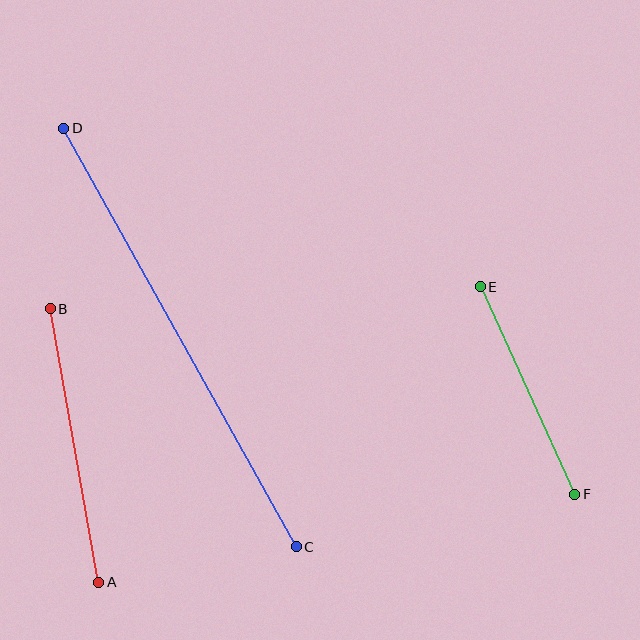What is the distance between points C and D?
The distance is approximately 478 pixels.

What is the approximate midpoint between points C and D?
The midpoint is at approximately (180, 338) pixels.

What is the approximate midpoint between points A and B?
The midpoint is at approximately (74, 446) pixels.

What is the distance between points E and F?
The distance is approximately 228 pixels.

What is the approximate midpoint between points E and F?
The midpoint is at approximately (528, 391) pixels.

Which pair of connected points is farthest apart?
Points C and D are farthest apart.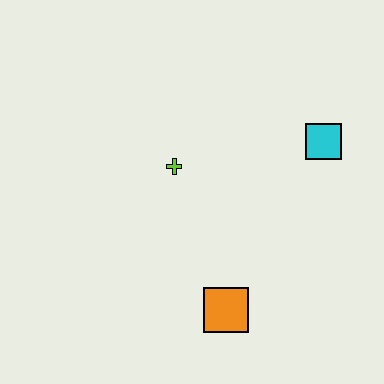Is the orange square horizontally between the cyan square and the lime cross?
Yes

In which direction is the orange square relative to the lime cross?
The orange square is below the lime cross.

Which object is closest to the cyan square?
The lime cross is closest to the cyan square.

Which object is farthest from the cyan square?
The orange square is farthest from the cyan square.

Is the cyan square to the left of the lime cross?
No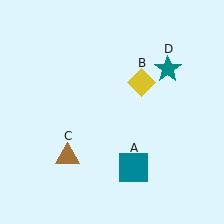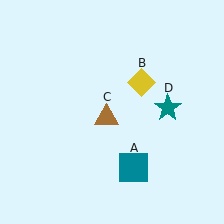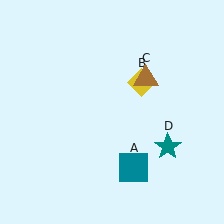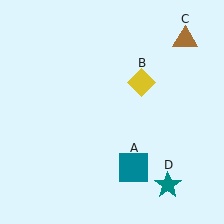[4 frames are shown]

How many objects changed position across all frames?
2 objects changed position: brown triangle (object C), teal star (object D).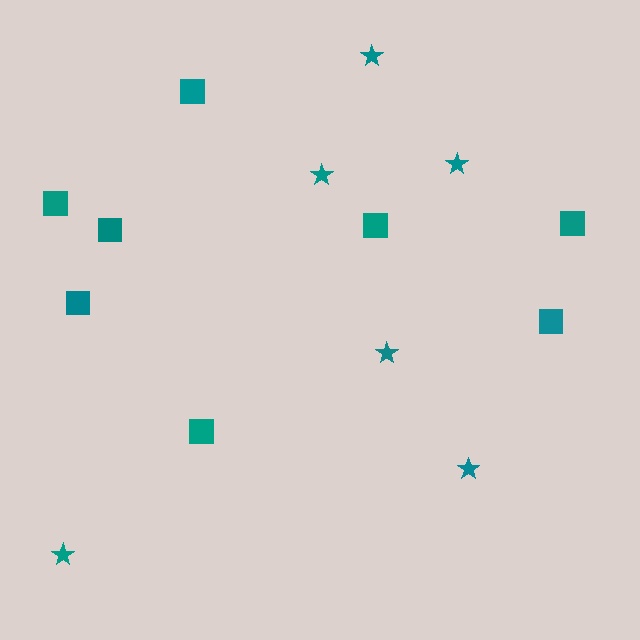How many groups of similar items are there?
There are 2 groups: one group of stars (6) and one group of squares (8).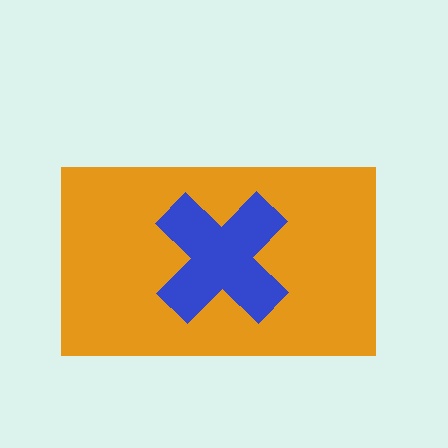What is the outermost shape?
The orange rectangle.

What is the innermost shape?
The blue cross.